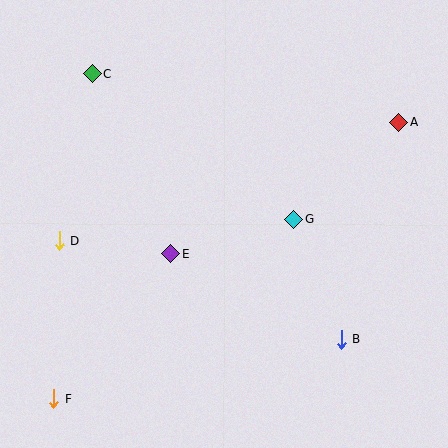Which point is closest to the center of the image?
Point E at (170, 254) is closest to the center.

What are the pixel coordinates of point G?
Point G is at (294, 219).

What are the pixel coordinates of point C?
Point C is at (93, 73).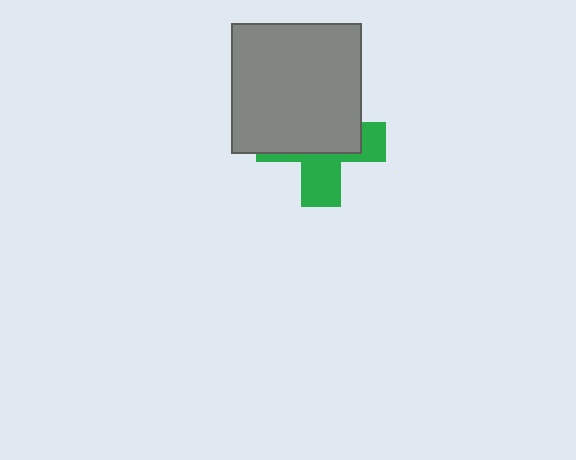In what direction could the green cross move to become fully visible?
The green cross could move down. That would shift it out from behind the gray square entirely.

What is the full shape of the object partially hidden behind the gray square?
The partially hidden object is a green cross.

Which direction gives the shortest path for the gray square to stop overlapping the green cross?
Moving up gives the shortest separation.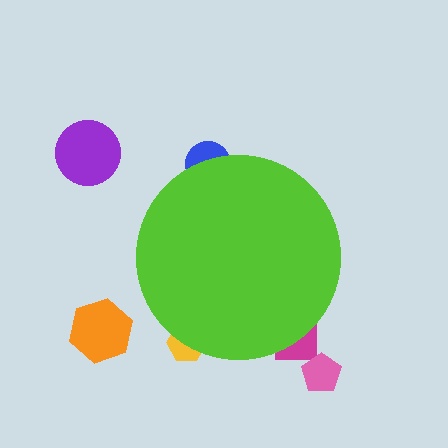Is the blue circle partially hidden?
Yes, the blue circle is partially hidden behind the lime circle.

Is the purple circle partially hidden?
No, the purple circle is fully visible.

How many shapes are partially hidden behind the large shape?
3 shapes are partially hidden.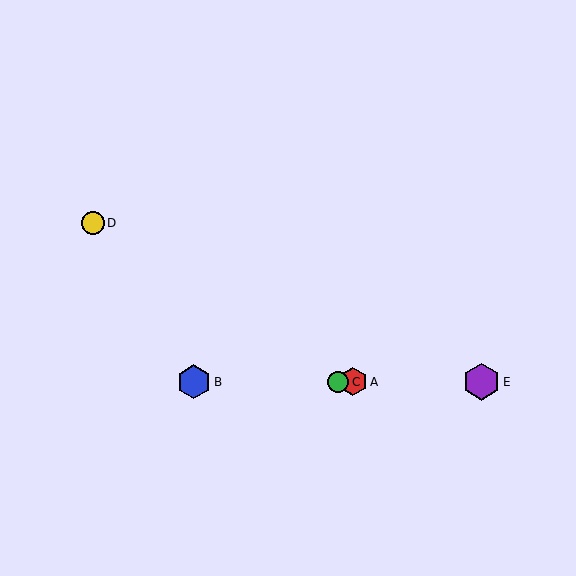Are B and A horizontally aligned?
Yes, both are at y≈382.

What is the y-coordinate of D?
Object D is at y≈223.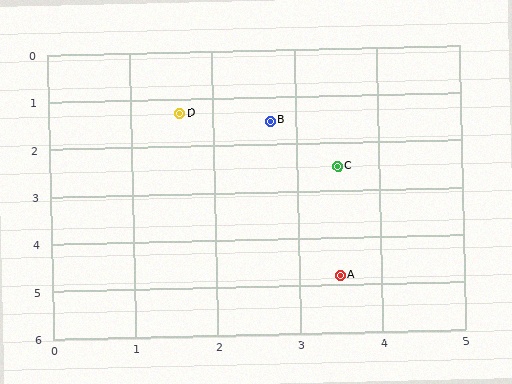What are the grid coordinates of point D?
Point D is at approximately (1.6, 1.3).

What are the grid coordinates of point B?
Point B is at approximately (2.7, 1.5).